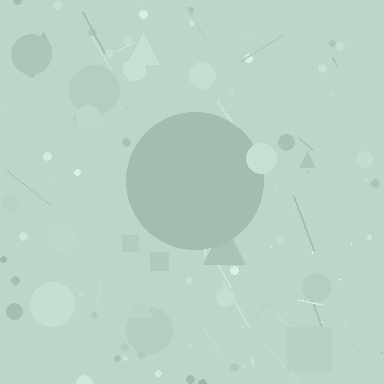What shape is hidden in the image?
A circle is hidden in the image.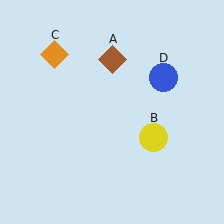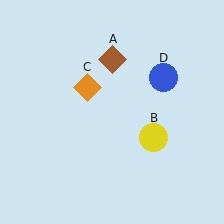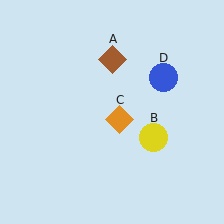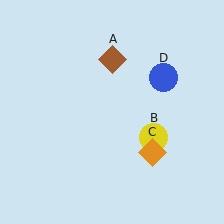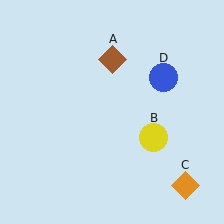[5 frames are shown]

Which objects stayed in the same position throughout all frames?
Brown diamond (object A) and yellow circle (object B) and blue circle (object D) remained stationary.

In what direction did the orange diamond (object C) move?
The orange diamond (object C) moved down and to the right.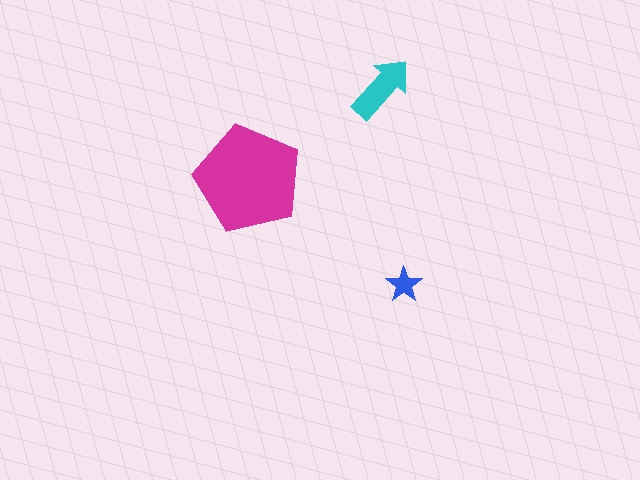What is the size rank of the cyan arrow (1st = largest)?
2nd.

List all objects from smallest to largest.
The blue star, the cyan arrow, the magenta pentagon.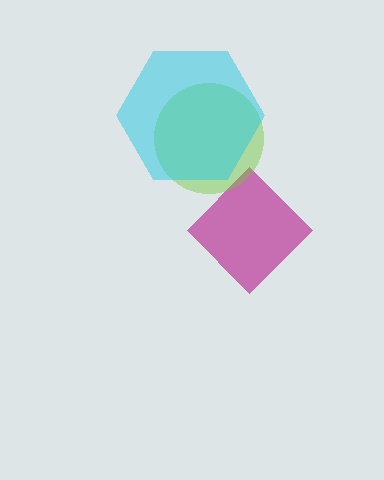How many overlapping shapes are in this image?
There are 3 overlapping shapes in the image.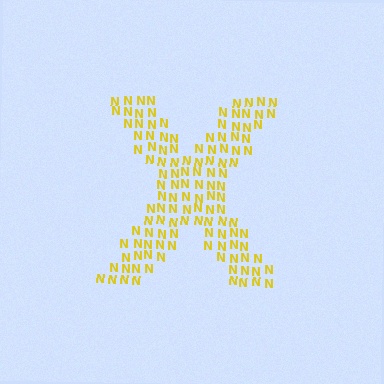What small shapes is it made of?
It is made of small letter N's.